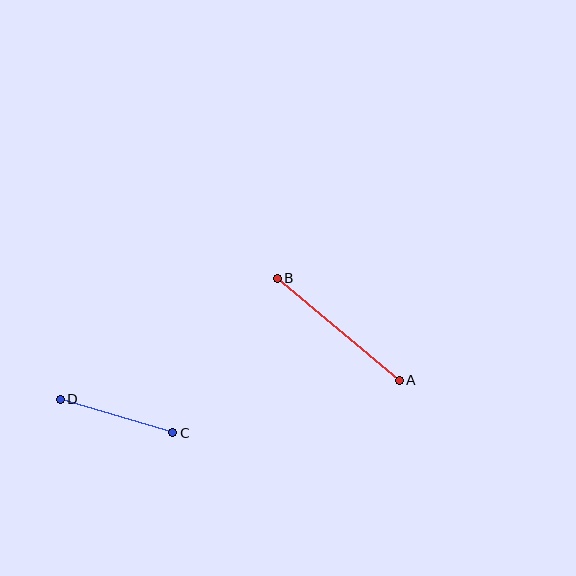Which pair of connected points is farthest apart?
Points A and B are farthest apart.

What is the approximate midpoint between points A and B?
The midpoint is at approximately (338, 329) pixels.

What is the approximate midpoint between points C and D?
The midpoint is at approximately (117, 416) pixels.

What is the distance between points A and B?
The distance is approximately 159 pixels.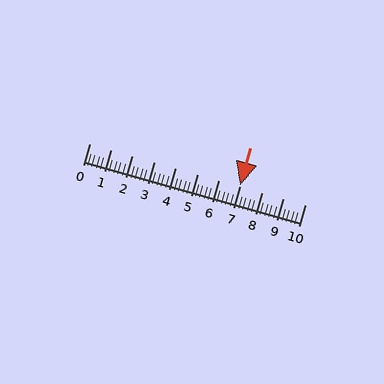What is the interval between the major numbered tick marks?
The major tick marks are spaced 1 units apart.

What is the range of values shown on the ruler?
The ruler shows values from 0 to 10.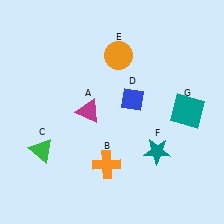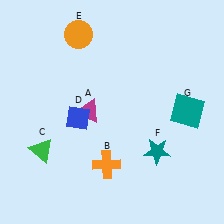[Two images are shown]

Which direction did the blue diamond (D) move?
The blue diamond (D) moved left.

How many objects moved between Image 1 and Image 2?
2 objects moved between the two images.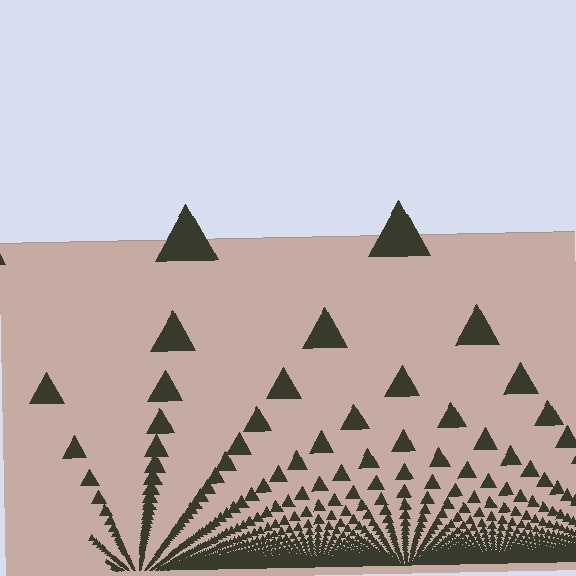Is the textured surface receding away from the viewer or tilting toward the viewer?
The surface appears to tilt toward the viewer. Texture elements get larger and sparser toward the top.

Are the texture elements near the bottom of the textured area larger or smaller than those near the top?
Smaller. The gradient is inverted — elements near the bottom are smaller and denser.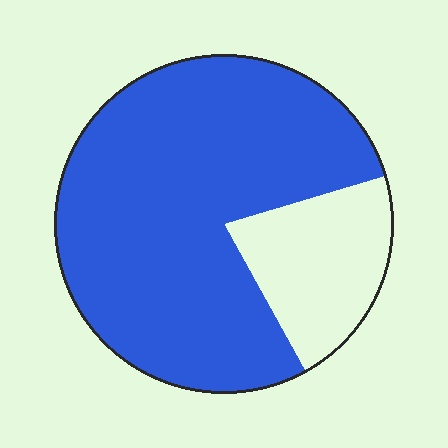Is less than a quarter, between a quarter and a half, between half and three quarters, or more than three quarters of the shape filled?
More than three quarters.